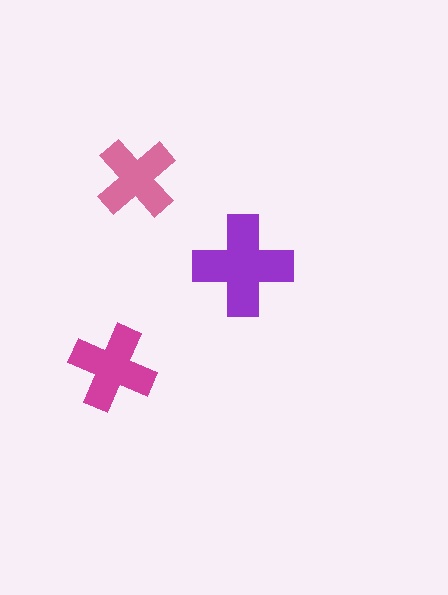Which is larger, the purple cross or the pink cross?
The purple one.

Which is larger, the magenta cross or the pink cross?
The magenta one.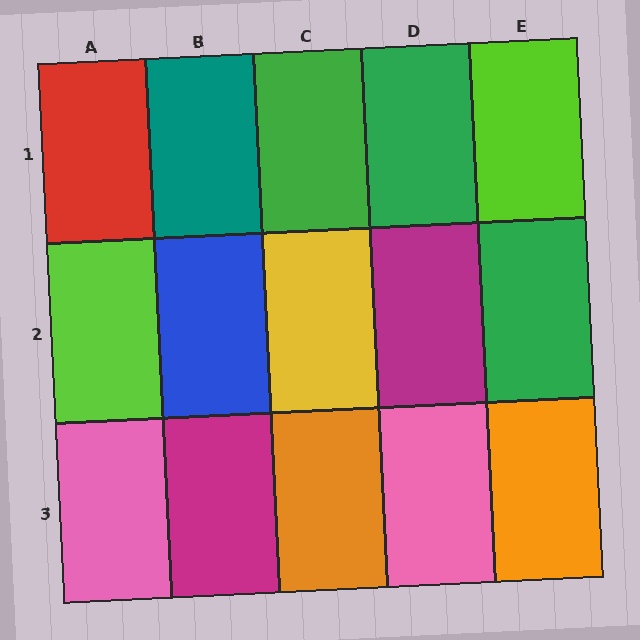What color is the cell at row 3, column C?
Orange.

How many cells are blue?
1 cell is blue.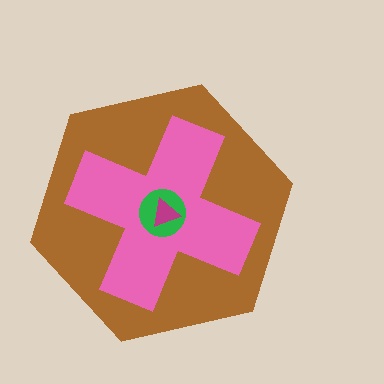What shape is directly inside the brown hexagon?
The pink cross.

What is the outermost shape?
The brown hexagon.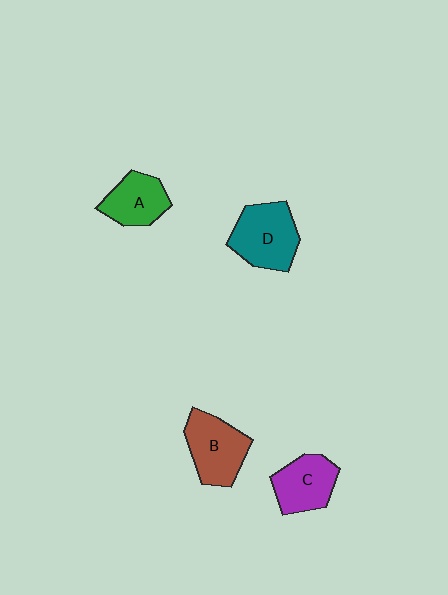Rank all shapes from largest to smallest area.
From largest to smallest: D (teal), B (brown), C (purple), A (green).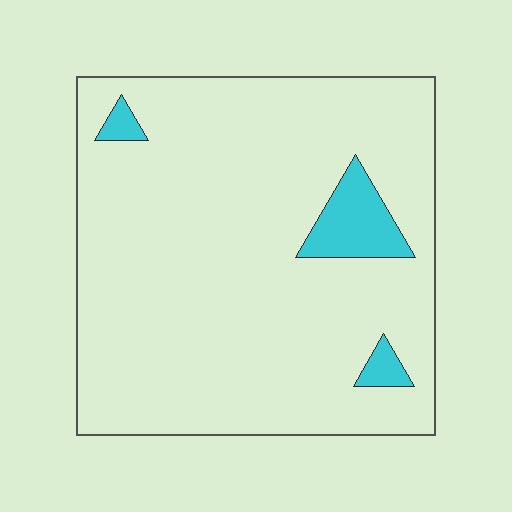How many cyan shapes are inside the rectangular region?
3.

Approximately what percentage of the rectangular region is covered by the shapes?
Approximately 5%.